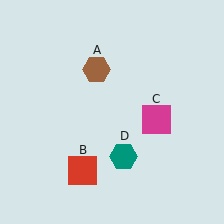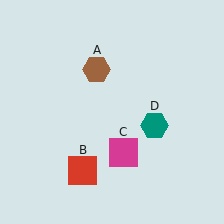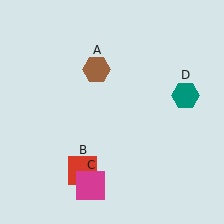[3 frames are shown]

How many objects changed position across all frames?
2 objects changed position: magenta square (object C), teal hexagon (object D).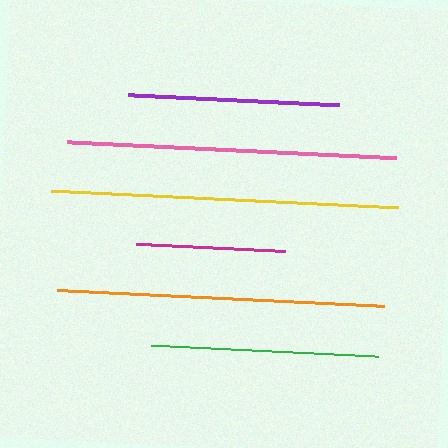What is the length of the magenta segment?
The magenta segment is approximately 149 pixels long.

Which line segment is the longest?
The yellow line is the longest at approximately 347 pixels.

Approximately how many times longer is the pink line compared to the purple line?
The pink line is approximately 1.6 times the length of the purple line.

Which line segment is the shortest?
The magenta line is the shortest at approximately 149 pixels.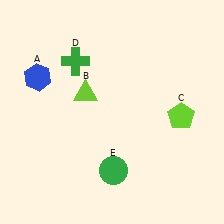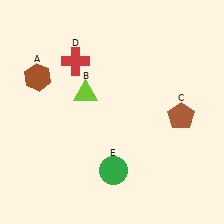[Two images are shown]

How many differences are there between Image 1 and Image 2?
There are 3 differences between the two images.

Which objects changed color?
A changed from blue to brown. C changed from lime to brown. D changed from green to red.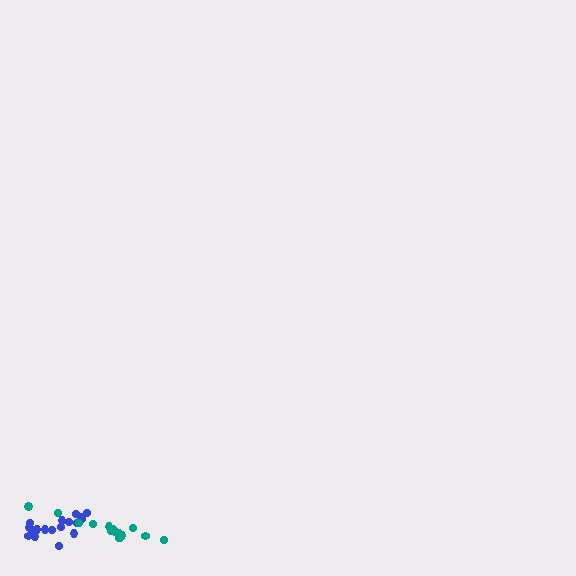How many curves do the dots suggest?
There are 2 distinct paths.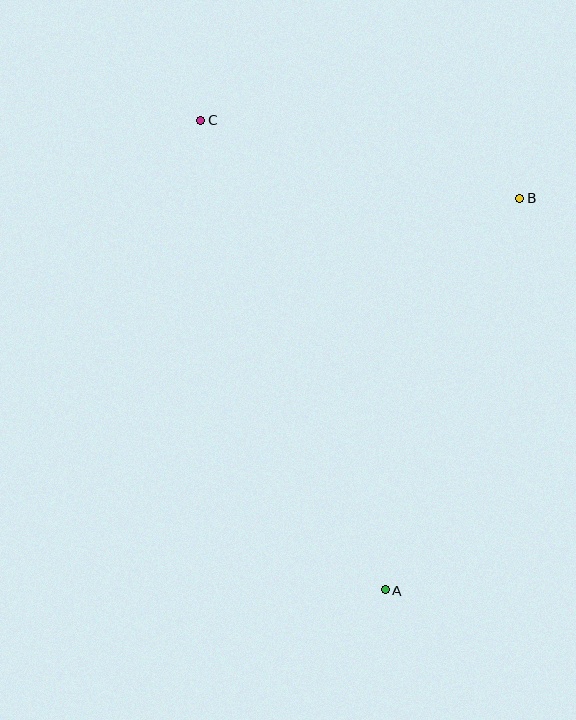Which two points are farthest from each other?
Points A and C are farthest from each other.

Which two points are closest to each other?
Points B and C are closest to each other.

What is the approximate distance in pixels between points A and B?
The distance between A and B is approximately 415 pixels.